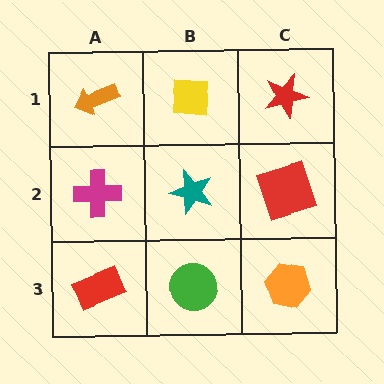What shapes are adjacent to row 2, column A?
An orange arrow (row 1, column A), a red rectangle (row 3, column A), a teal star (row 2, column B).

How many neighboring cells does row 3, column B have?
3.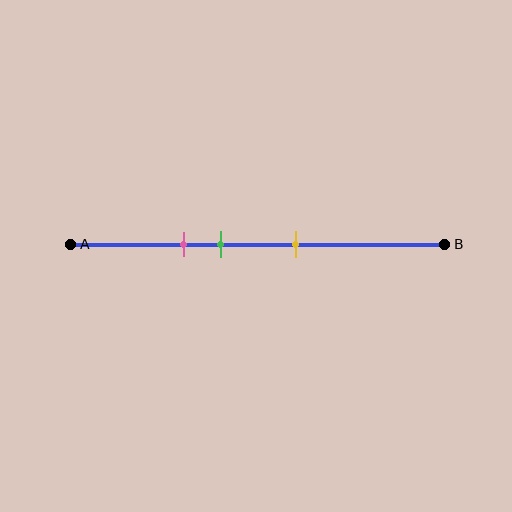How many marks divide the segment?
There are 3 marks dividing the segment.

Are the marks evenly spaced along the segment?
Yes, the marks are approximately evenly spaced.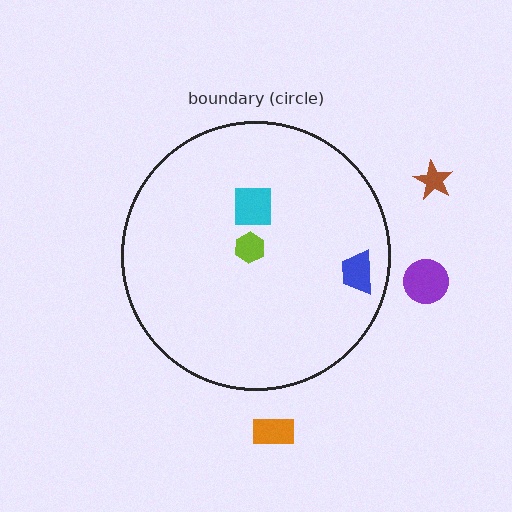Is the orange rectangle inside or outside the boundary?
Outside.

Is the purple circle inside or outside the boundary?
Outside.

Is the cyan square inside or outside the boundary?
Inside.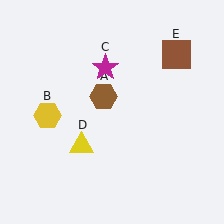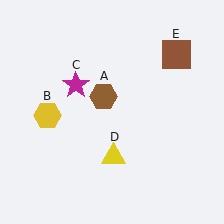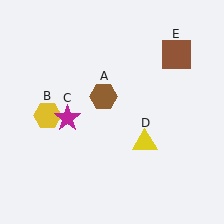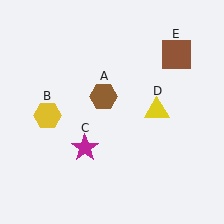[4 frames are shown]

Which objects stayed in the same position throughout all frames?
Brown hexagon (object A) and yellow hexagon (object B) and brown square (object E) remained stationary.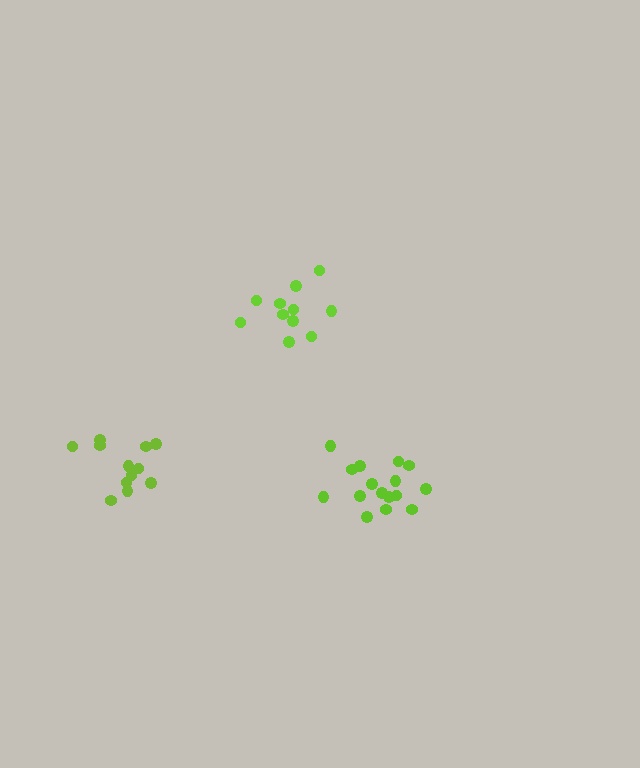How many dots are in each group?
Group 1: 16 dots, Group 2: 11 dots, Group 3: 12 dots (39 total).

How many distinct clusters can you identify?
There are 3 distinct clusters.